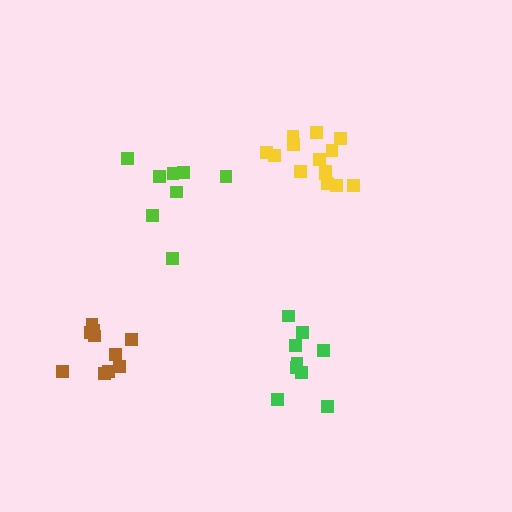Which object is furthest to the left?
The brown cluster is leftmost.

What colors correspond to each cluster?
The clusters are colored: brown, yellow, lime, green.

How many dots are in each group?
Group 1: 10 dots, Group 2: 14 dots, Group 3: 8 dots, Group 4: 9 dots (41 total).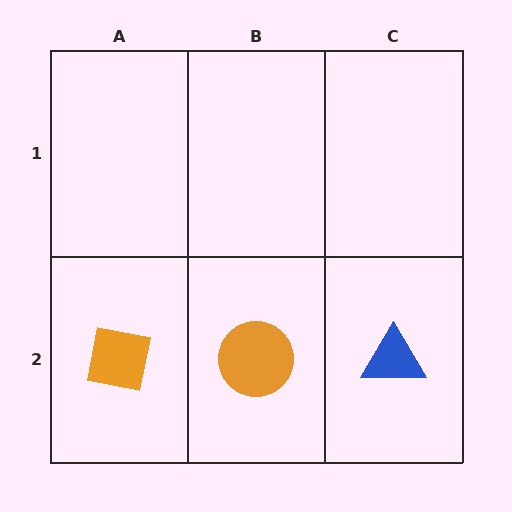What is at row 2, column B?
An orange circle.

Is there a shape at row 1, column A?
No, that cell is empty.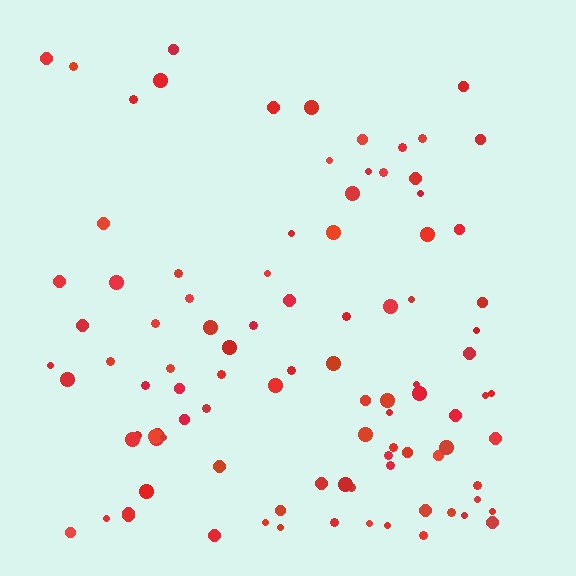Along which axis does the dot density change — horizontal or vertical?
Vertical.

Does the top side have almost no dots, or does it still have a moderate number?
Still a moderate number, just noticeably fewer than the bottom.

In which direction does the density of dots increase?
From top to bottom, with the bottom side densest.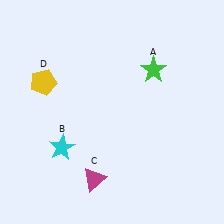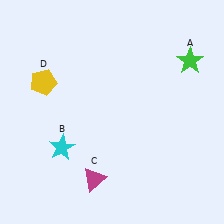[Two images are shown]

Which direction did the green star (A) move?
The green star (A) moved right.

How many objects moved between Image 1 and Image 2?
1 object moved between the two images.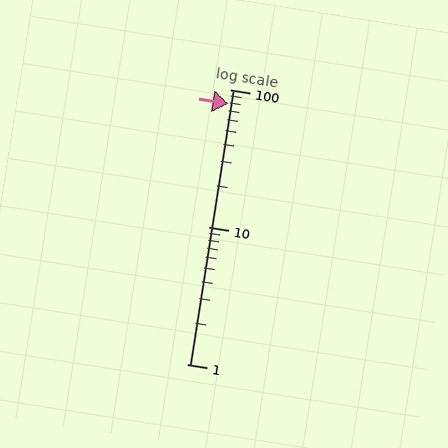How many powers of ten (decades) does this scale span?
The scale spans 2 decades, from 1 to 100.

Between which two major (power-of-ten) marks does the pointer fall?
The pointer is between 10 and 100.